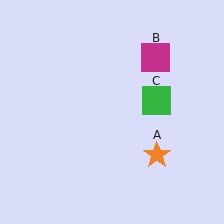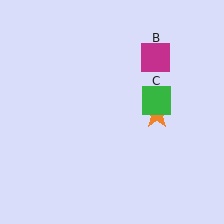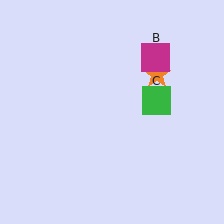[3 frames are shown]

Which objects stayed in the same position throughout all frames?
Magenta square (object B) and green square (object C) remained stationary.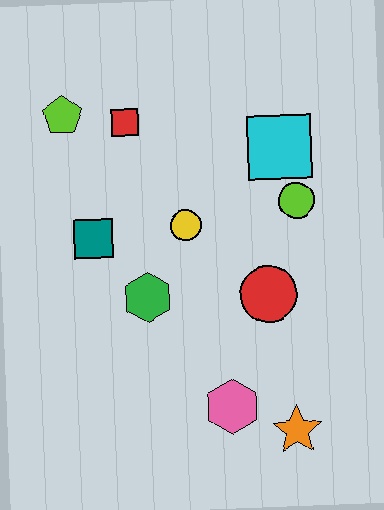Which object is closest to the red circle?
The lime circle is closest to the red circle.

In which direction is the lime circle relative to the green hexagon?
The lime circle is to the right of the green hexagon.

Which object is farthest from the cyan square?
The orange star is farthest from the cyan square.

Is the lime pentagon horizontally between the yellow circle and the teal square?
No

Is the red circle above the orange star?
Yes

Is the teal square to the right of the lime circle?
No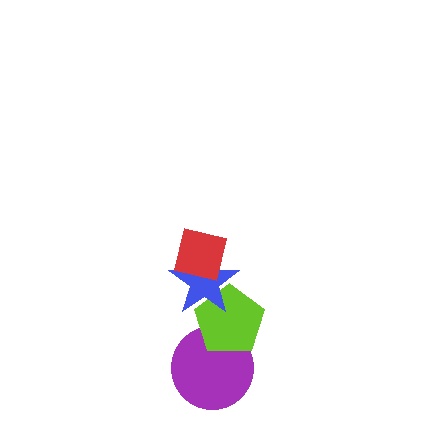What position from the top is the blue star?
The blue star is 2nd from the top.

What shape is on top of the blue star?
The red square is on top of the blue star.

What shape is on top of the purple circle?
The lime pentagon is on top of the purple circle.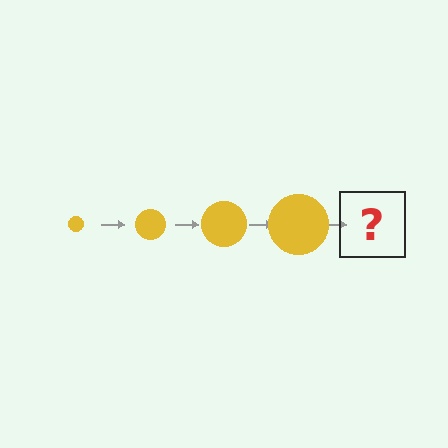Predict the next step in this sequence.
The next step is a yellow circle, larger than the previous one.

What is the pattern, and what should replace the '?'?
The pattern is that the circle gets progressively larger each step. The '?' should be a yellow circle, larger than the previous one.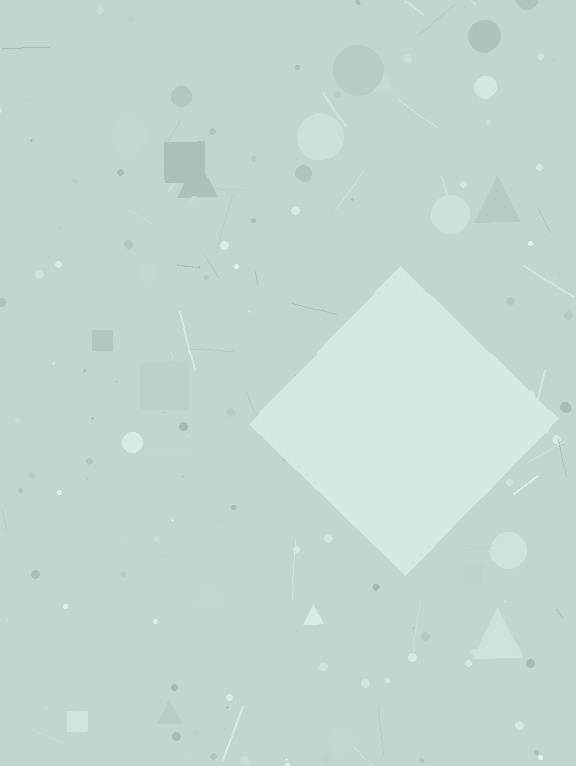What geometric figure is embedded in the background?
A diamond is embedded in the background.